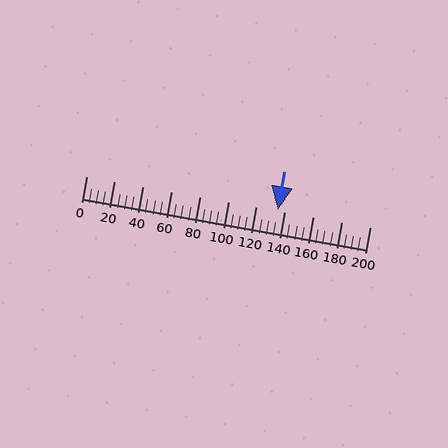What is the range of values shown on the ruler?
The ruler shows values from 0 to 200.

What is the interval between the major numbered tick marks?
The major tick marks are spaced 20 units apart.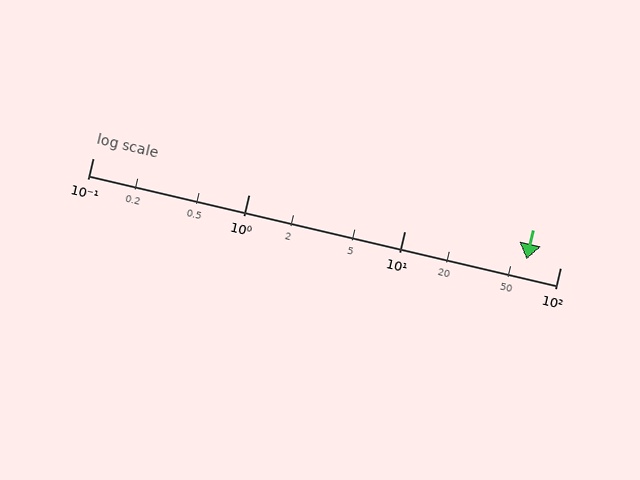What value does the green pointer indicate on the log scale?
The pointer indicates approximately 61.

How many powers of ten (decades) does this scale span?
The scale spans 3 decades, from 0.1 to 100.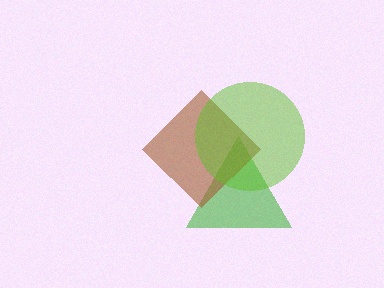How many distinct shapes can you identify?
There are 3 distinct shapes: a green triangle, a brown diamond, a lime circle.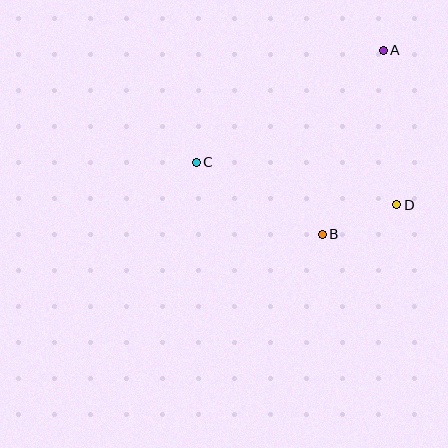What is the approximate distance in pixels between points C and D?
The distance between C and D is approximately 205 pixels.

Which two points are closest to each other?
Points B and D are closest to each other.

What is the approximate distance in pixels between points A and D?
The distance between A and D is approximately 155 pixels.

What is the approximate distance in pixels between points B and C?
The distance between B and C is approximately 145 pixels.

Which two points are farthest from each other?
Points A and C are farthest from each other.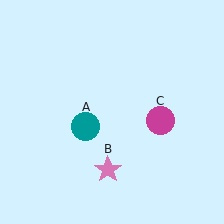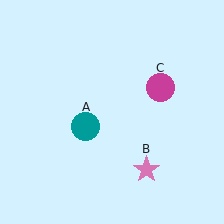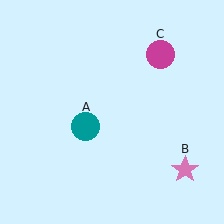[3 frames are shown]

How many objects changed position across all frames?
2 objects changed position: pink star (object B), magenta circle (object C).